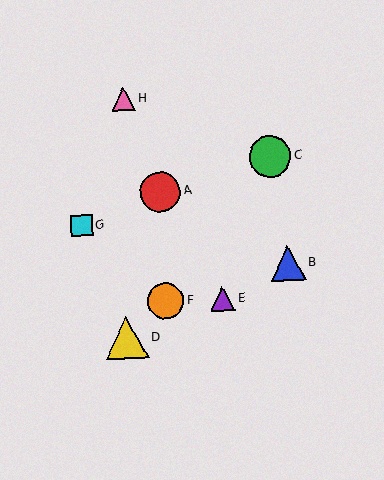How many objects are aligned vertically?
2 objects (A, F) are aligned vertically.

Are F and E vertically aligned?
No, F is at x≈166 and E is at x≈222.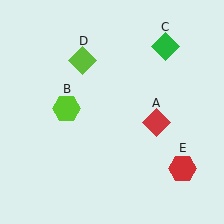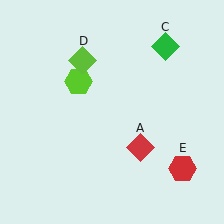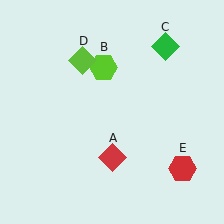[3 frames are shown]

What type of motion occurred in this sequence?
The red diamond (object A), lime hexagon (object B) rotated clockwise around the center of the scene.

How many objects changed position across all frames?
2 objects changed position: red diamond (object A), lime hexagon (object B).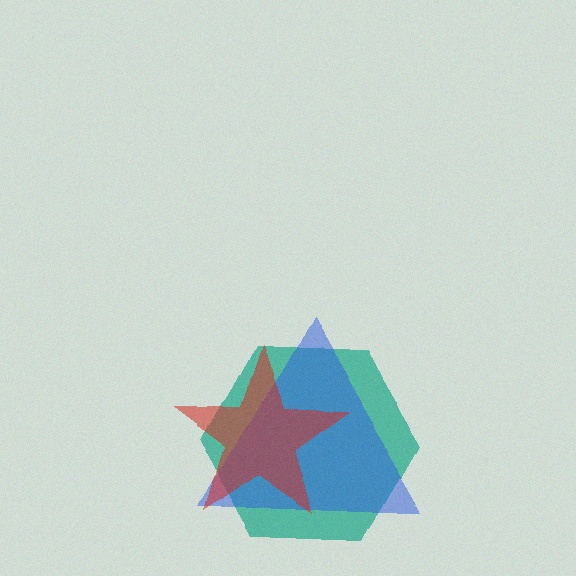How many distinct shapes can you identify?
There are 3 distinct shapes: a teal hexagon, a blue triangle, a red star.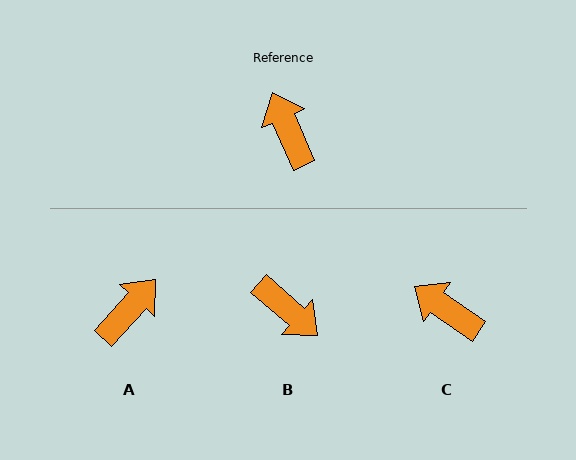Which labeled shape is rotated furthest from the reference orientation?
B, about 155 degrees away.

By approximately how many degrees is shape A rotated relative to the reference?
Approximately 65 degrees clockwise.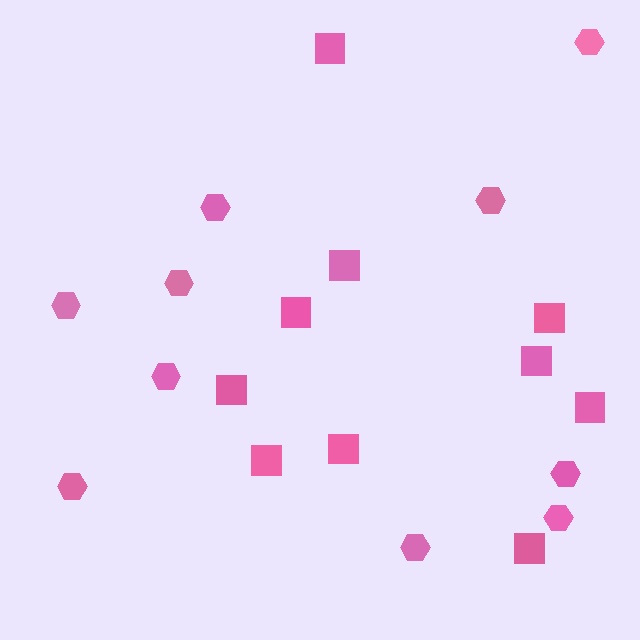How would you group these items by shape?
There are 2 groups: one group of squares (10) and one group of hexagons (10).